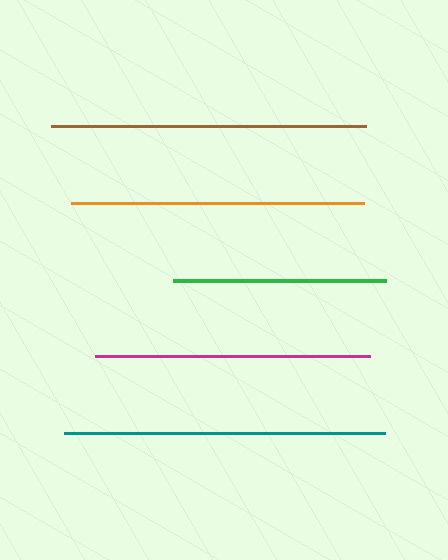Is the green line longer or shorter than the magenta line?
The magenta line is longer than the green line.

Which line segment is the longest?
The teal line is the longest at approximately 321 pixels.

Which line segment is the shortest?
The green line is the shortest at approximately 213 pixels.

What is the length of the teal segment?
The teal segment is approximately 321 pixels long.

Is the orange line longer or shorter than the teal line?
The teal line is longer than the orange line.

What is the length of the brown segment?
The brown segment is approximately 315 pixels long.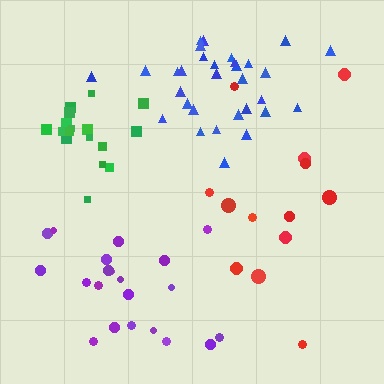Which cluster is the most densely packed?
Green.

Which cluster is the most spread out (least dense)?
Red.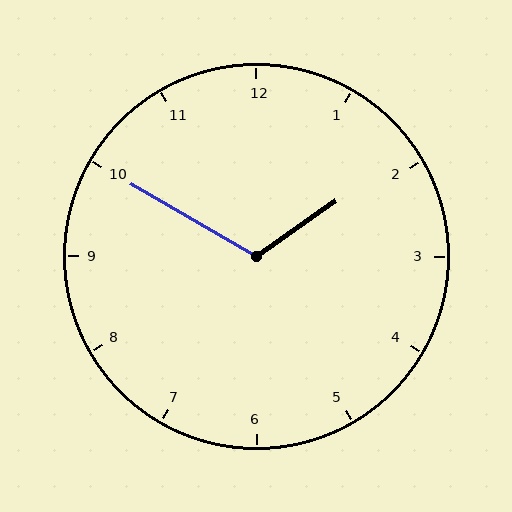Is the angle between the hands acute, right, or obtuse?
It is obtuse.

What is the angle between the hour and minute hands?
Approximately 115 degrees.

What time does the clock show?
1:50.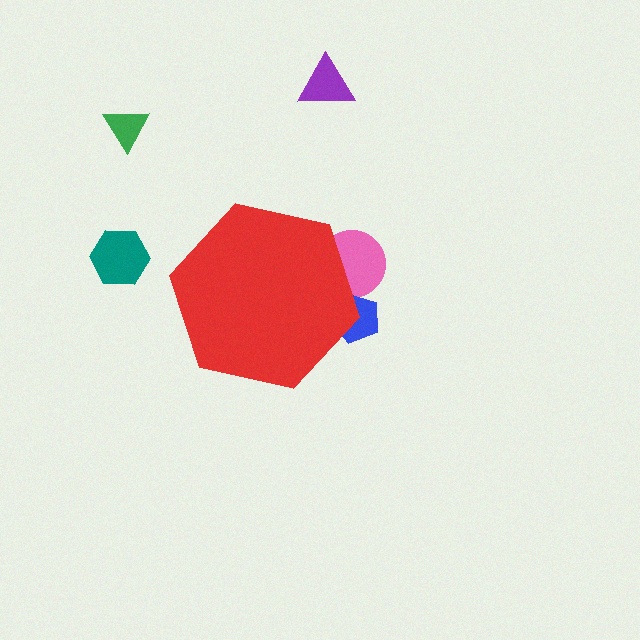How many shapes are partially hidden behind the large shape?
2 shapes are partially hidden.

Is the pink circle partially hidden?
Yes, the pink circle is partially hidden behind the red hexagon.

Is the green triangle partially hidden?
No, the green triangle is fully visible.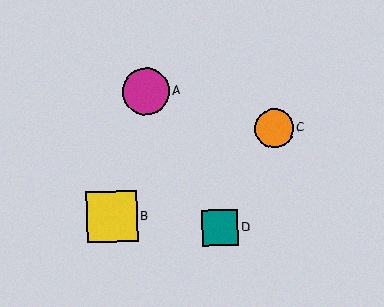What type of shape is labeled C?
Shape C is an orange circle.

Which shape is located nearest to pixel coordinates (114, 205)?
The yellow square (labeled B) at (112, 217) is nearest to that location.